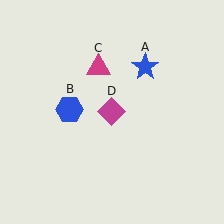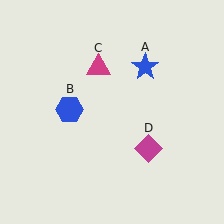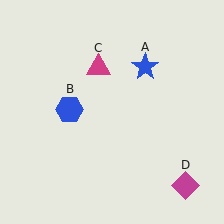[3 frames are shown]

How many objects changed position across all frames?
1 object changed position: magenta diamond (object D).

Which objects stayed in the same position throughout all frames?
Blue star (object A) and blue hexagon (object B) and magenta triangle (object C) remained stationary.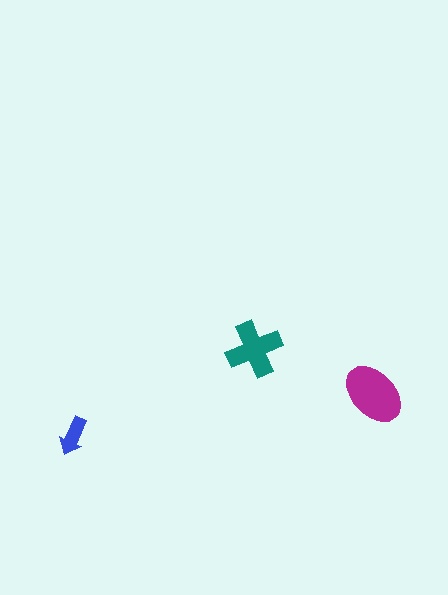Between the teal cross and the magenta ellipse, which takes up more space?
The magenta ellipse.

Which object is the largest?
The magenta ellipse.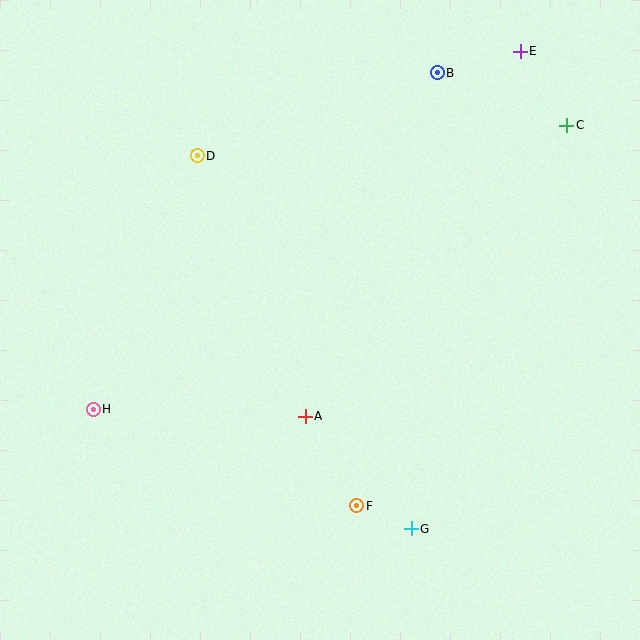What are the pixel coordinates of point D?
Point D is at (197, 156).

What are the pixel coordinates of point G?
Point G is at (411, 529).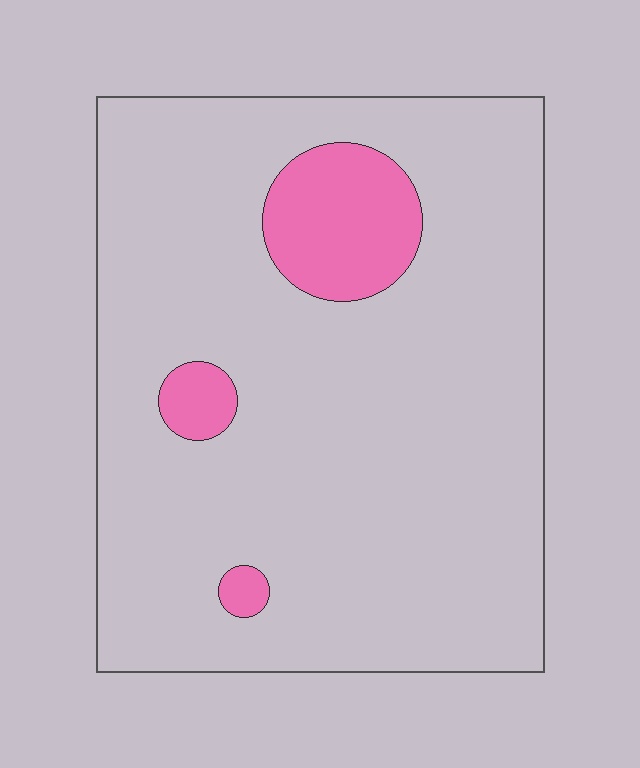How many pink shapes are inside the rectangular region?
3.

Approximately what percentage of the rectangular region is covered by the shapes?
Approximately 10%.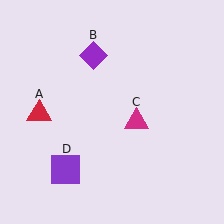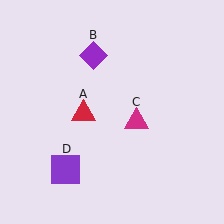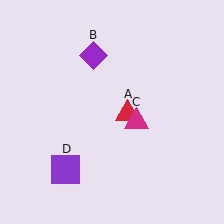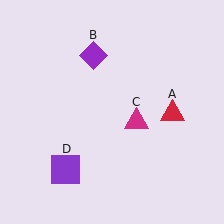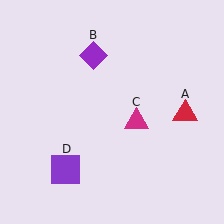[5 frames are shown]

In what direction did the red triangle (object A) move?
The red triangle (object A) moved right.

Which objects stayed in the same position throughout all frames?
Purple diamond (object B) and magenta triangle (object C) and purple square (object D) remained stationary.